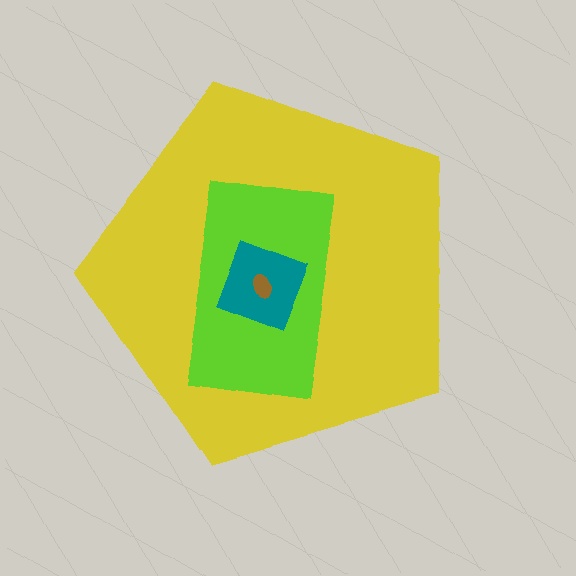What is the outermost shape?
The yellow pentagon.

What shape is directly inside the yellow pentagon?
The lime rectangle.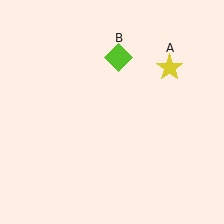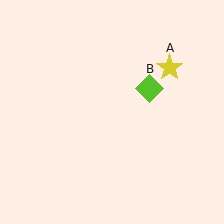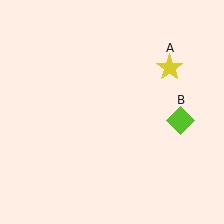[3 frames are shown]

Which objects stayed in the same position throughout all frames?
Yellow star (object A) remained stationary.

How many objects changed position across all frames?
1 object changed position: lime diamond (object B).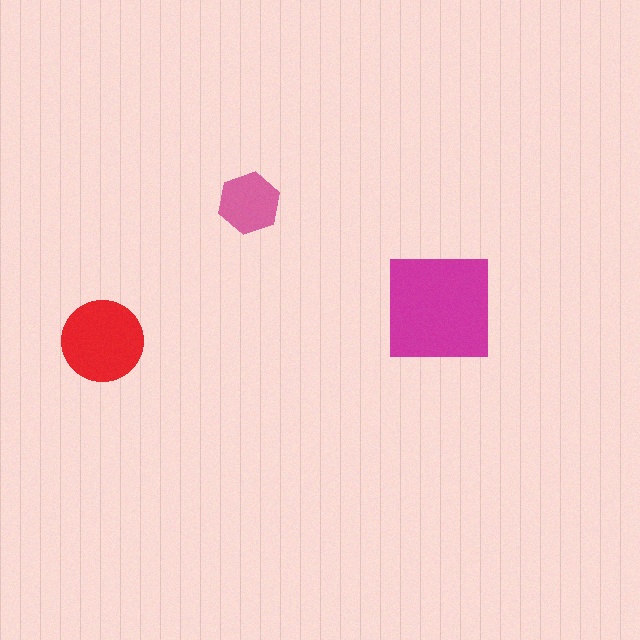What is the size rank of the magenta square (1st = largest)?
1st.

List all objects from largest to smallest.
The magenta square, the red circle, the pink hexagon.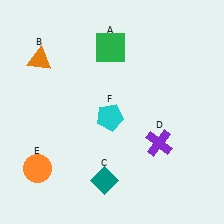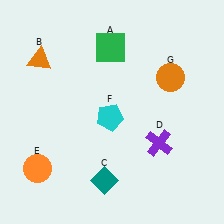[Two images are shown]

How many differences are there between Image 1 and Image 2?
There is 1 difference between the two images.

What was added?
An orange circle (G) was added in Image 2.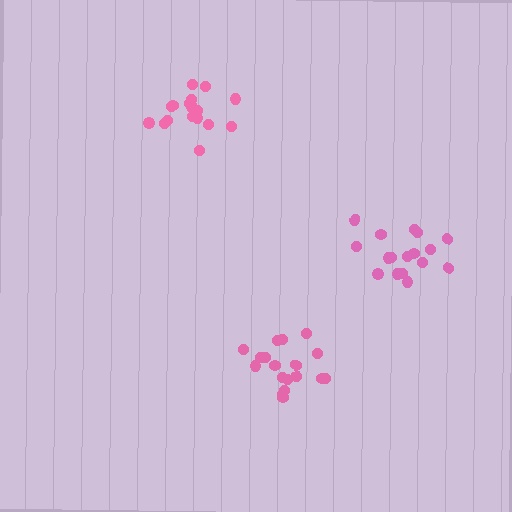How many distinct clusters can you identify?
There are 3 distinct clusters.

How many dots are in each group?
Group 1: 17 dots, Group 2: 18 dots, Group 3: 17 dots (52 total).